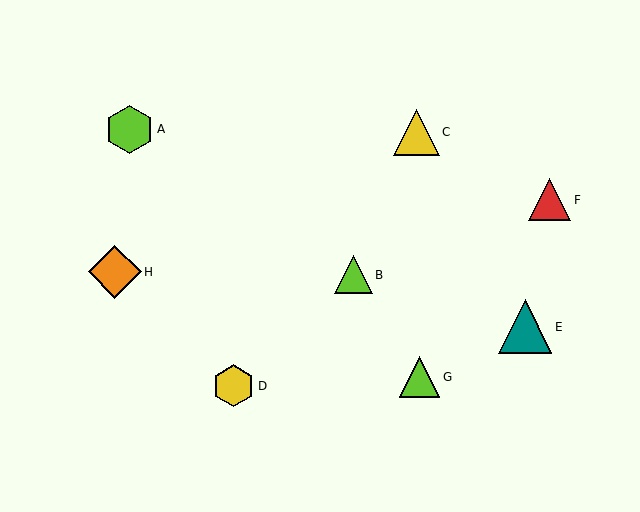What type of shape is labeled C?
Shape C is a yellow triangle.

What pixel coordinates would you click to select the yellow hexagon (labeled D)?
Click at (234, 386) to select the yellow hexagon D.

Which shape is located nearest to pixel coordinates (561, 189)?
The red triangle (labeled F) at (550, 200) is nearest to that location.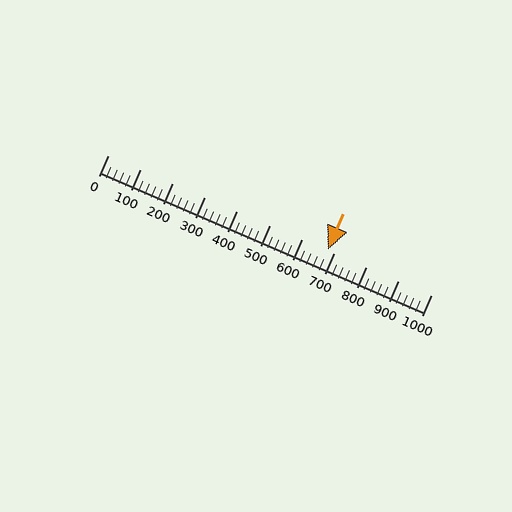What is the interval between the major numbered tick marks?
The major tick marks are spaced 100 units apart.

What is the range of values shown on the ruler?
The ruler shows values from 0 to 1000.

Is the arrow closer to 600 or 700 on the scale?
The arrow is closer to 700.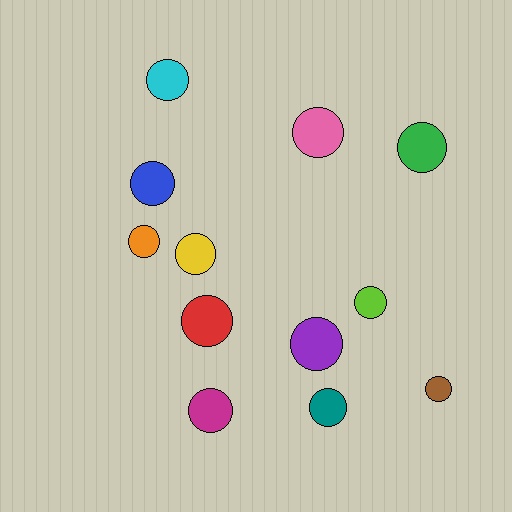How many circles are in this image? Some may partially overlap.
There are 12 circles.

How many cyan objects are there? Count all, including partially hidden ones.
There is 1 cyan object.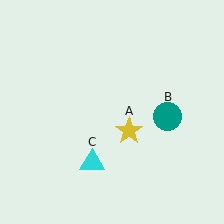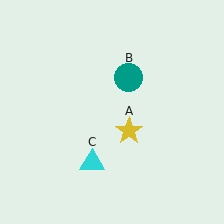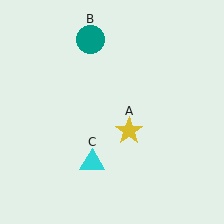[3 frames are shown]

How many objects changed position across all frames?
1 object changed position: teal circle (object B).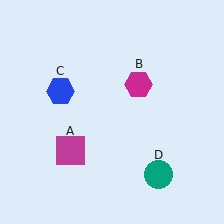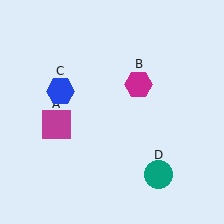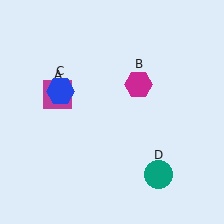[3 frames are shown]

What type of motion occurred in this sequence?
The magenta square (object A) rotated clockwise around the center of the scene.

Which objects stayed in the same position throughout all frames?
Magenta hexagon (object B) and blue hexagon (object C) and teal circle (object D) remained stationary.